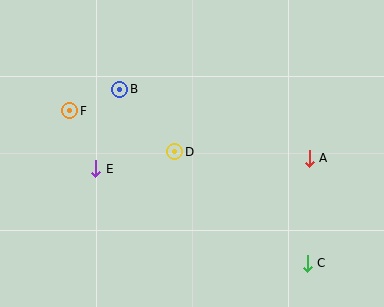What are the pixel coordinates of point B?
Point B is at (120, 89).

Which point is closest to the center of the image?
Point D at (175, 152) is closest to the center.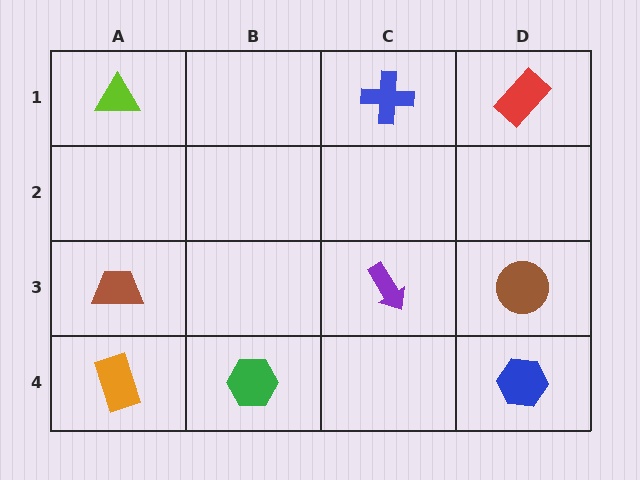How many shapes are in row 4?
3 shapes.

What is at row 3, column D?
A brown circle.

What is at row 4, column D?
A blue hexagon.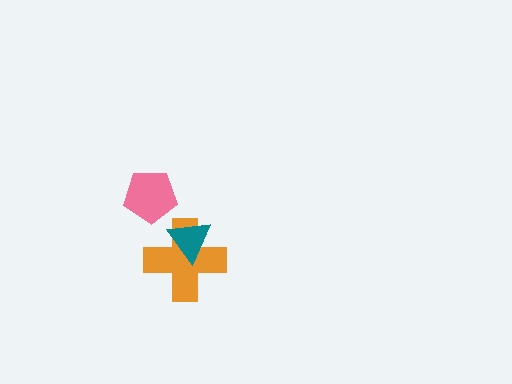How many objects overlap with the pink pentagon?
0 objects overlap with the pink pentagon.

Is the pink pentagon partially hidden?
No, no other shape covers it.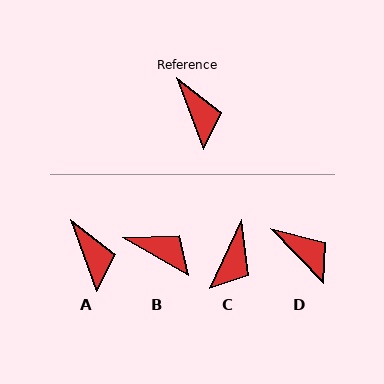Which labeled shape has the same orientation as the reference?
A.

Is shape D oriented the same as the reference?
No, it is off by about 23 degrees.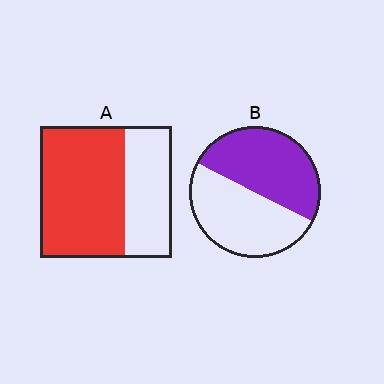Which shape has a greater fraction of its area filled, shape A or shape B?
Shape A.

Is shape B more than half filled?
Roughly half.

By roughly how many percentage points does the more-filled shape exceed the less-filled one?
By roughly 15 percentage points (A over B).